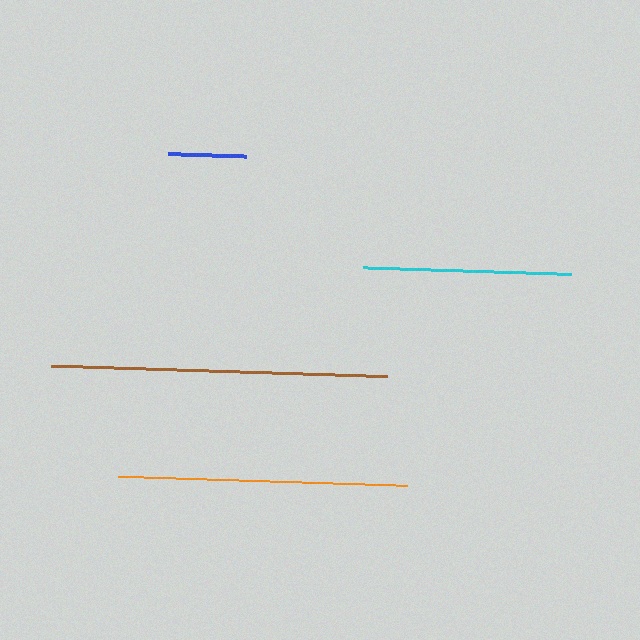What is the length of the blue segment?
The blue segment is approximately 79 pixels long.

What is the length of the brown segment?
The brown segment is approximately 336 pixels long.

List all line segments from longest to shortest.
From longest to shortest: brown, orange, cyan, blue.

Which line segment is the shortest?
The blue line is the shortest at approximately 79 pixels.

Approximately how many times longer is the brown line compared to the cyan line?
The brown line is approximately 1.6 times the length of the cyan line.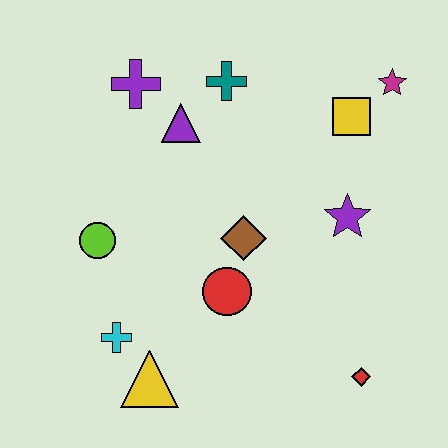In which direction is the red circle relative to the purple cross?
The red circle is below the purple cross.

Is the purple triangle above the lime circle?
Yes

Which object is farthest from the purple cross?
The red diamond is farthest from the purple cross.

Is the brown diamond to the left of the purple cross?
No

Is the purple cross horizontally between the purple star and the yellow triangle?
No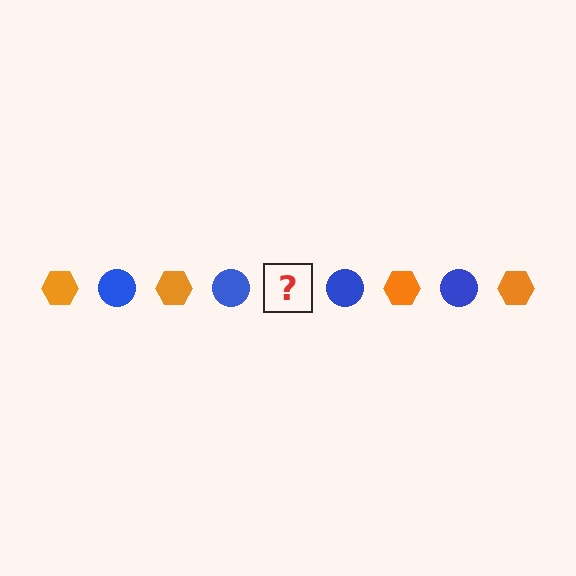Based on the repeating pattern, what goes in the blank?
The blank should be an orange hexagon.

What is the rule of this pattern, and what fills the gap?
The rule is that the pattern alternates between orange hexagon and blue circle. The gap should be filled with an orange hexagon.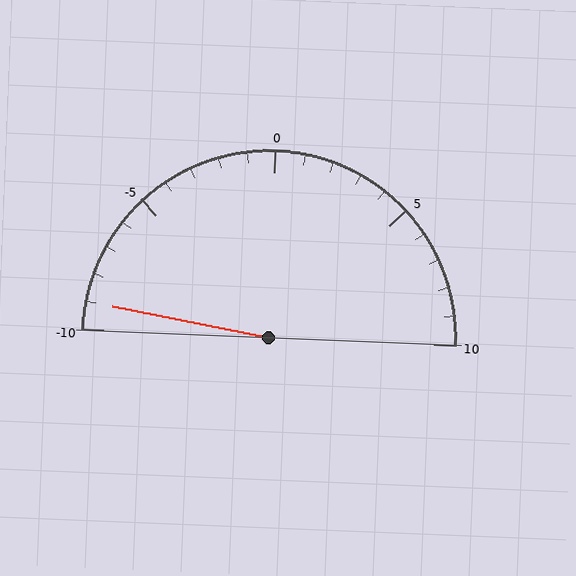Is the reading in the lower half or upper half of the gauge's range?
The reading is in the lower half of the range (-10 to 10).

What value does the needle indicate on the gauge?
The needle indicates approximately -9.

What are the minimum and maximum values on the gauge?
The gauge ranges from -10 to 10.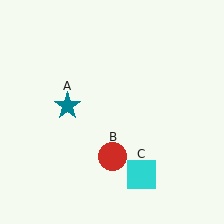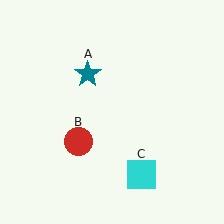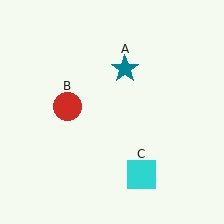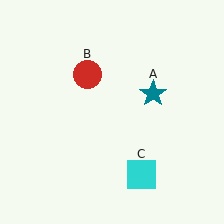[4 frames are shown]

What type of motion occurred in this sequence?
The teal star (object A), red circle (object B) rotated clockwise around the center of the scene.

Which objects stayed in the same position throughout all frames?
Cyan square (object C) remained stationary.